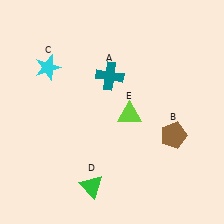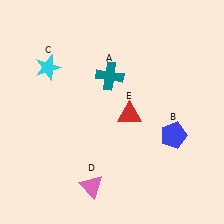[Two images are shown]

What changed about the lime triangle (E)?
In Image 1, E is lime. In Image 2, it changed to red.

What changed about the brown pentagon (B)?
In Image 1, B is brown. In Image 2, it changed to blue.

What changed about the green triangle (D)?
In Image 1, D is green. In Image 2, it changed to pink.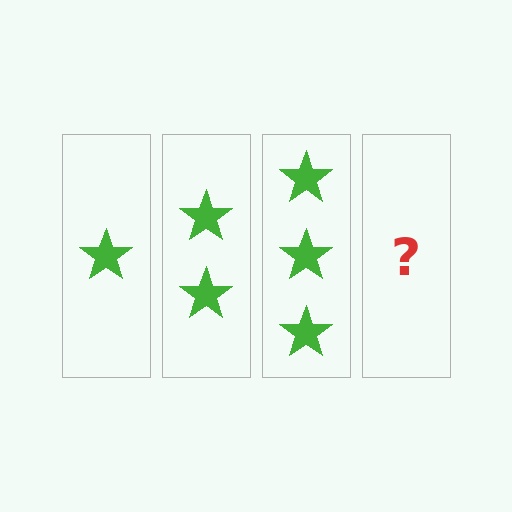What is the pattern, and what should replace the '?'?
The pattern is that each step adds one more star. The '?' should be 4 stars.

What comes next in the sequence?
The next element should be 4 stars.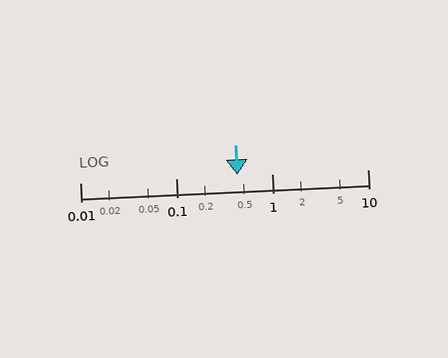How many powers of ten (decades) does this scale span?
The scale spans 3 decades, from 0.01 to 10.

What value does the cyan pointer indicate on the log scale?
The pointer indicates approximately 0.44.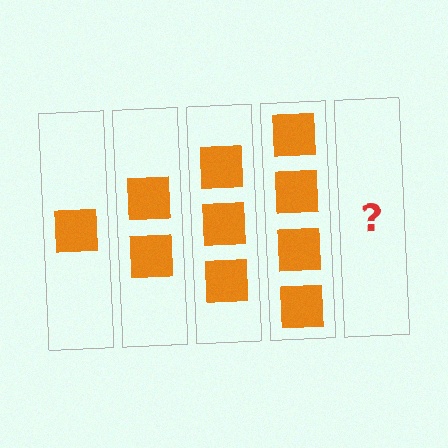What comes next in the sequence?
The next element should be 5 squares.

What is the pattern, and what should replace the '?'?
The pattern is that each step adds one more square. The '?' should be 5 squares.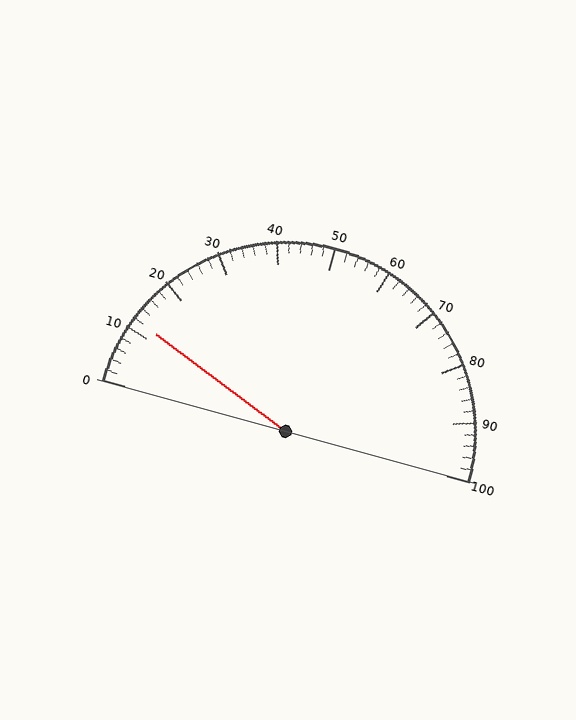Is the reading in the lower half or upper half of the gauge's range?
The reading is in the lower half of the range (0 to 100).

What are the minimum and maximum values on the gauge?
The gauge ranges from 0 to 100.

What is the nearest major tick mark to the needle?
The nearest major tick mark is 10.